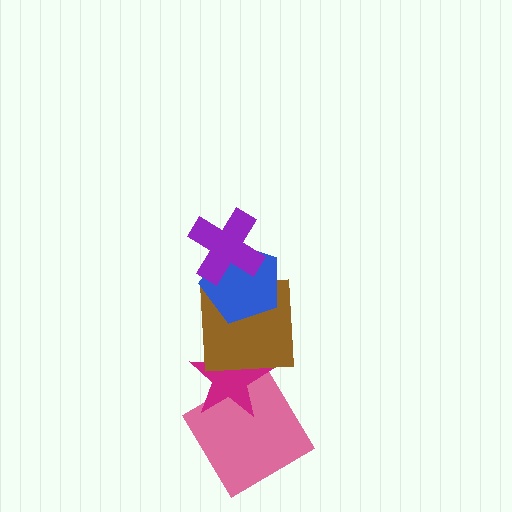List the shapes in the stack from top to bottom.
From top to bottom: the purple cross, the blue pentagon, the brown square, the magenta star, the pink diamond.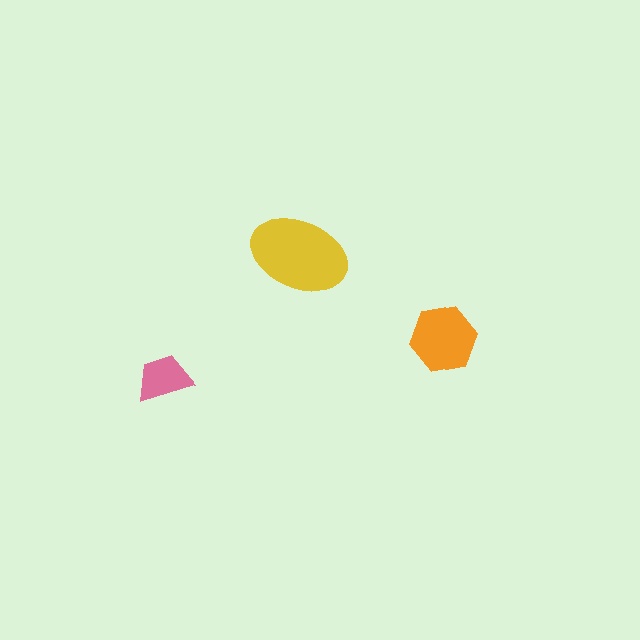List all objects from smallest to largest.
The pink trapezoid, the orange hexagon, the yellow ellipse.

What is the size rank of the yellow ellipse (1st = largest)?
1st.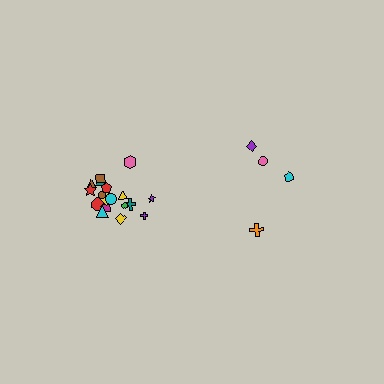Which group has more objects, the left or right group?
The left group.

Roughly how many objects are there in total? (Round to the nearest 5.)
Roughly 20 objects in total.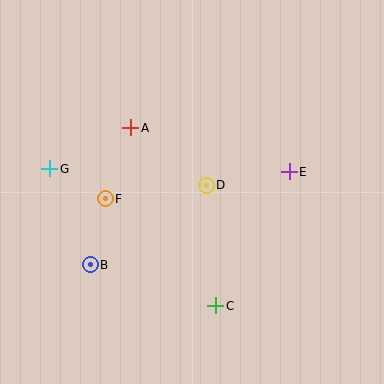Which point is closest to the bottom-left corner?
Point B is closest to the bottom-left corner.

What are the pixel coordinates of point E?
Point E is at (289, 172).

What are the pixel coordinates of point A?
Point A is at (131, 128).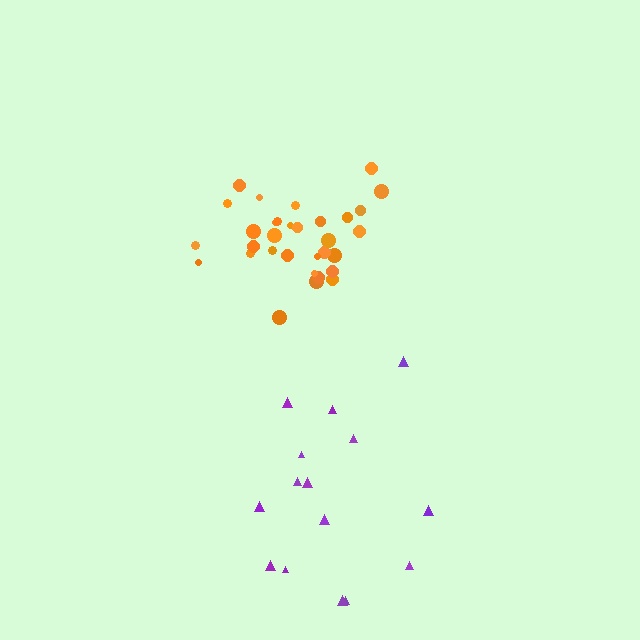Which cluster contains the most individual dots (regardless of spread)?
Orange (32).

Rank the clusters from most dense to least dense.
orange, purple.